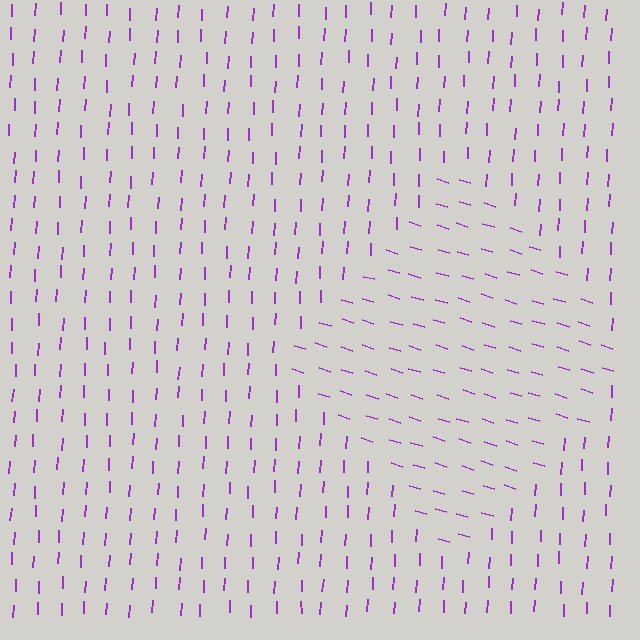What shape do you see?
I see a diamond.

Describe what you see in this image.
The image is filled with small purple line segments. A diamond region in the image has lines oriented differently from the surrounding lines, creating a visible texture boundary.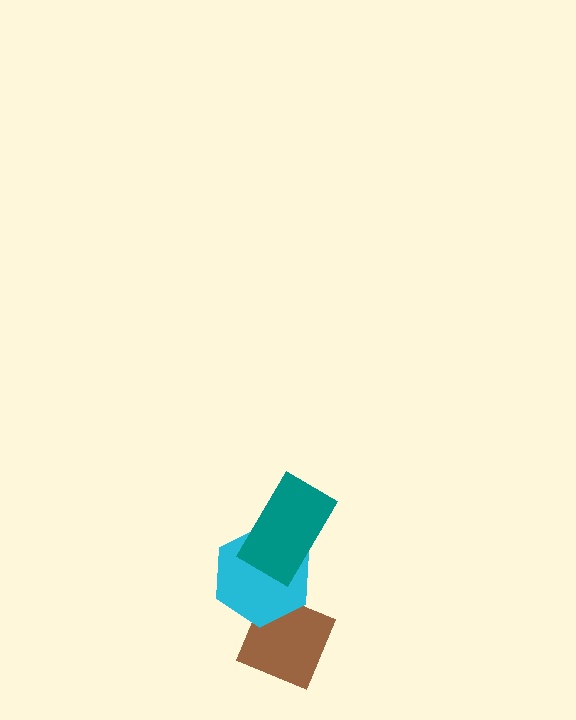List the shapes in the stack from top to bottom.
From top to bottom: the teal rectangle, the cyan hexagon, the brown diamond.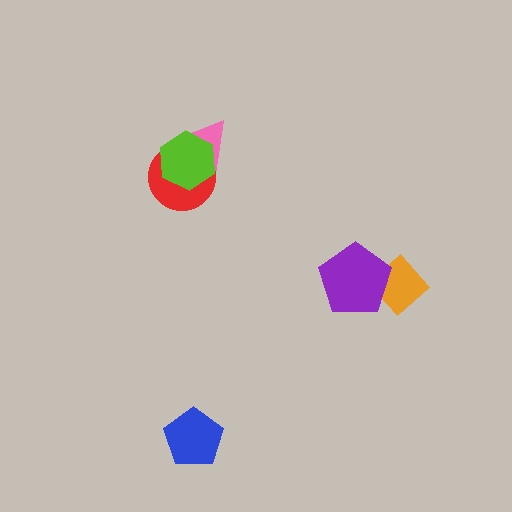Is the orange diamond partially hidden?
Yes, it is partially covered by another shape.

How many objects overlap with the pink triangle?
2 objects overlap with the pink triangle.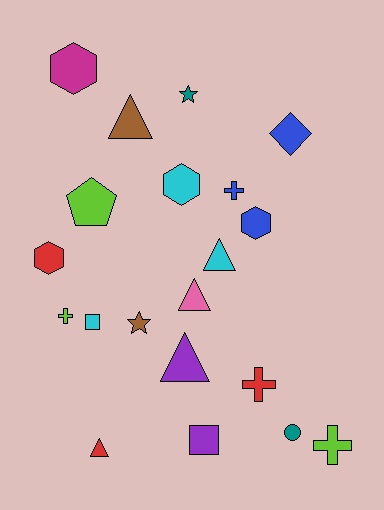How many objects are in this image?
There are 20 objects.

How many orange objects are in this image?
There are no orange objects.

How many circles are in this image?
There is 1 circle.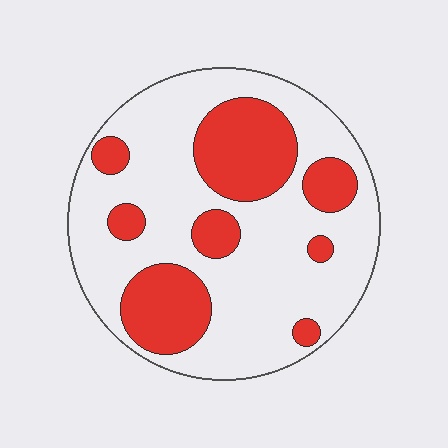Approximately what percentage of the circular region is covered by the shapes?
Approximately 30%.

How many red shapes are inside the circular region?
8.